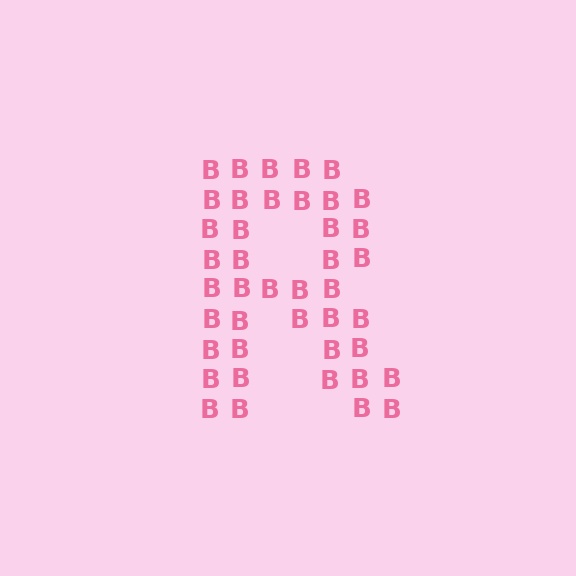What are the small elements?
The small elements are letter B's.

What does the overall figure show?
The overall figure shows the letter R.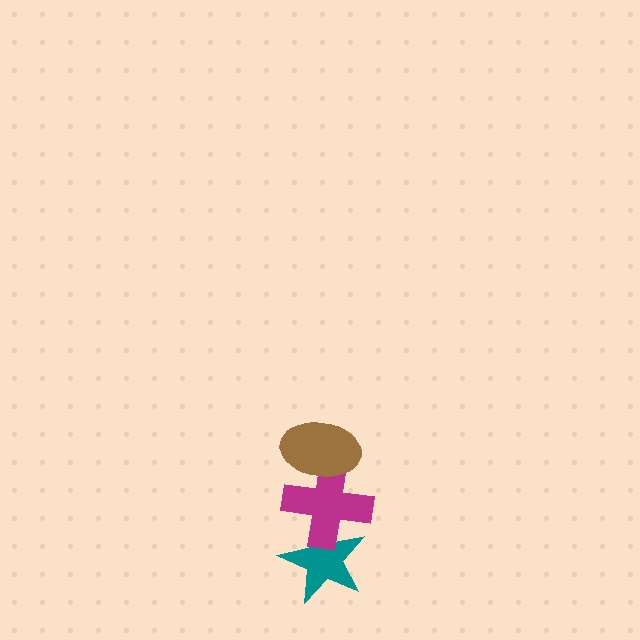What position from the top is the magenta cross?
The magenta cross is 2nd from the top.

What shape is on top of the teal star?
The magenta cross is on top of the teal star.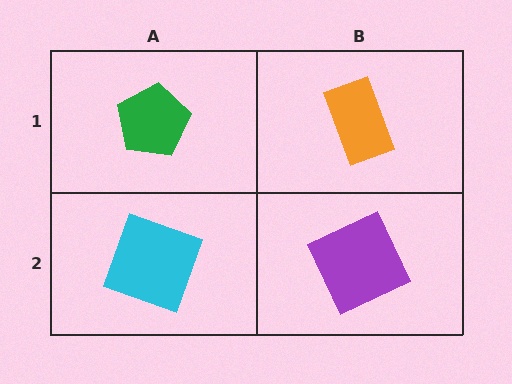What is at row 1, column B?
An orange rectangle.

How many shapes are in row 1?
2 shapes.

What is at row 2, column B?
A purple square.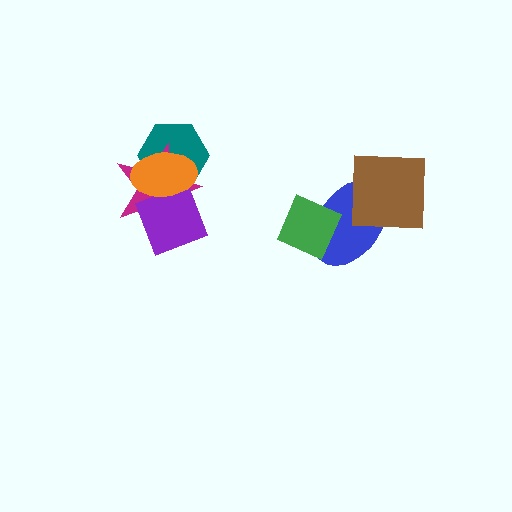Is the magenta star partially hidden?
Yes, it is partially covered by another shape.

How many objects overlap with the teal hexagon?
3 objects overlap with the teal hexagon.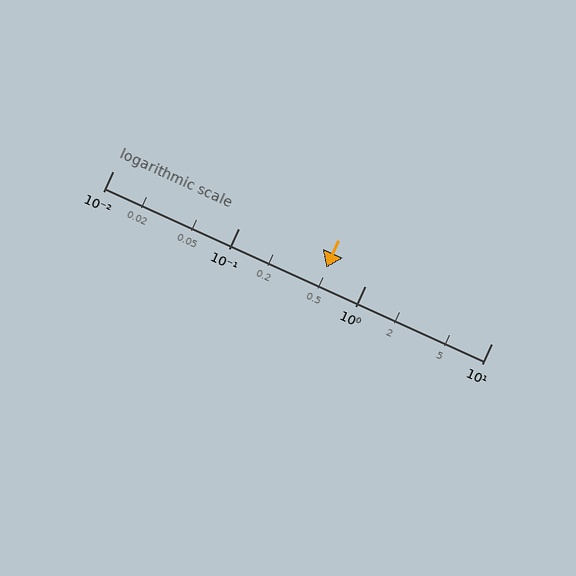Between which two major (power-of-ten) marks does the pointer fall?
The pointer is between 0.1 and 1.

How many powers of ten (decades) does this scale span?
The scale spans 3 decades, from 0.01 to 10.